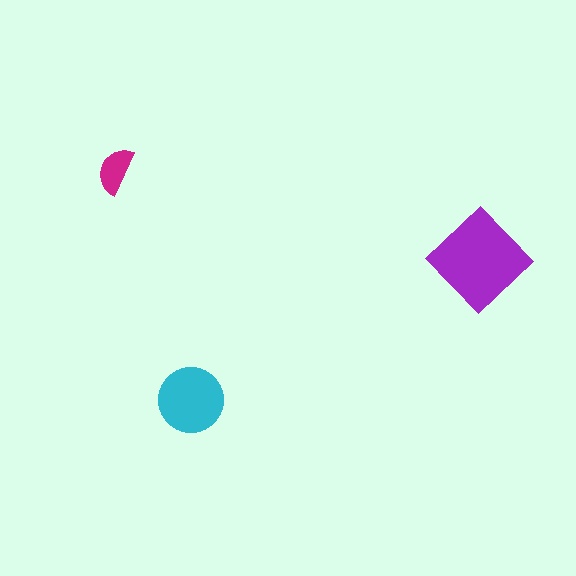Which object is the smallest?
The magenta semicircle.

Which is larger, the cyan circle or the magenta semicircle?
The cyan circle.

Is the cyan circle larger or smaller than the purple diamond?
Smaller.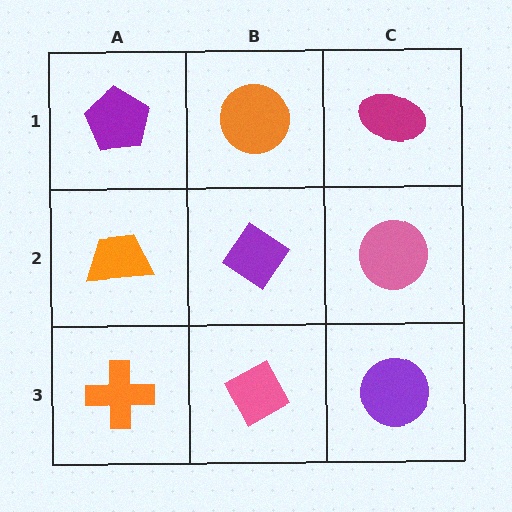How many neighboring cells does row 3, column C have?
2.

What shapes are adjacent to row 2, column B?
An orange circle (row 1, column B), a pink diamond (row 3, column B), an orange trapezoid (row 2, column A), a pink circle (row 2, column C).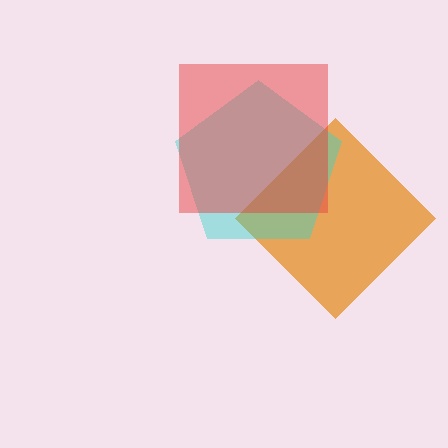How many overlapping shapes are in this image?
There are 3 overlapping shapes in the image.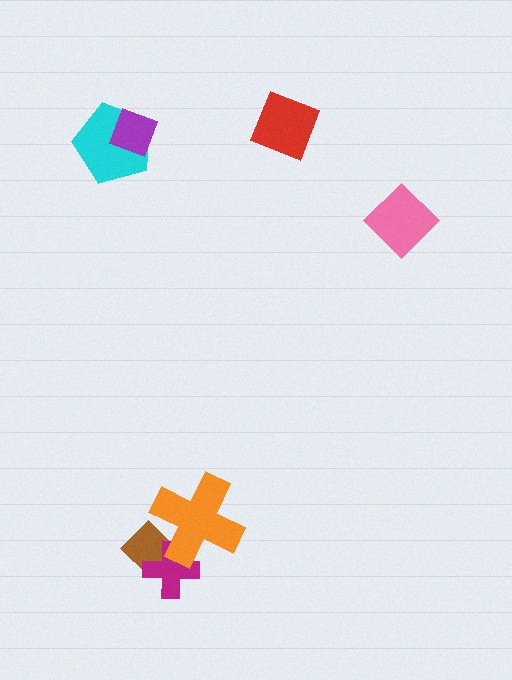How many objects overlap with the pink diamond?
0 objects overlap with the pink diamond.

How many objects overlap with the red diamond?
0 objects overlap with the red diamond.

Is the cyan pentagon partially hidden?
Yes, it is partially covered by another shape.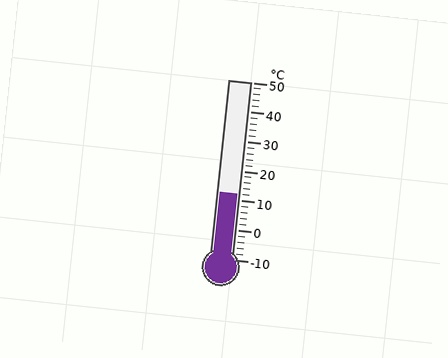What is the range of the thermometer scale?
The thermometer scale ranges from -10°C to 50°C.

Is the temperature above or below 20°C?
The temperature is below 20°C.